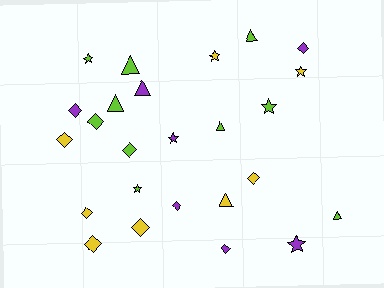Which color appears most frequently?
Lime, with 10 objects.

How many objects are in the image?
There are 25 objects.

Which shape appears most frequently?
Diamond, with 11 objects.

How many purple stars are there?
There are 2 purple stars.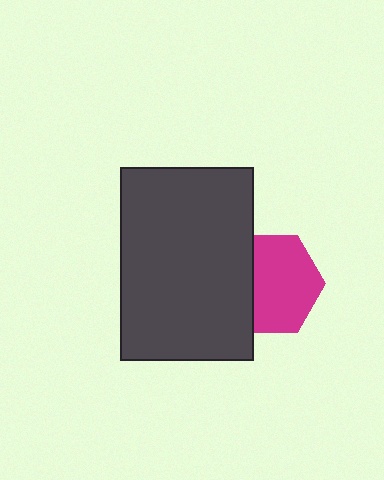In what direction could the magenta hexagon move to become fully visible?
The magenta hexagon could move right. That would shift it out from behind the dark gray rectangle entirely.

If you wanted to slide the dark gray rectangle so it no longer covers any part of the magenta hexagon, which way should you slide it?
Slide it left — that is the most direct way to separate the two shapes.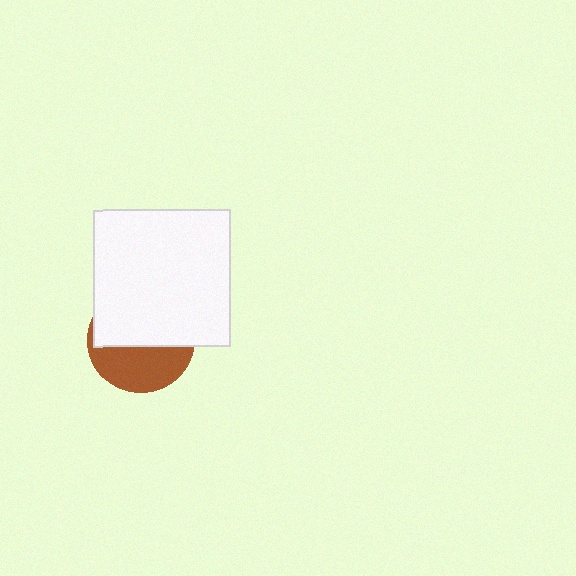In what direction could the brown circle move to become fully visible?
The brown circle could move down. That would shift it out from behind the white square entirely.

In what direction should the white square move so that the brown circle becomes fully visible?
The white square should move up. That is the shortest direction to clear the overlap and leave the brown circle fully visible.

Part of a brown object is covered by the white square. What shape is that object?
It is a circle.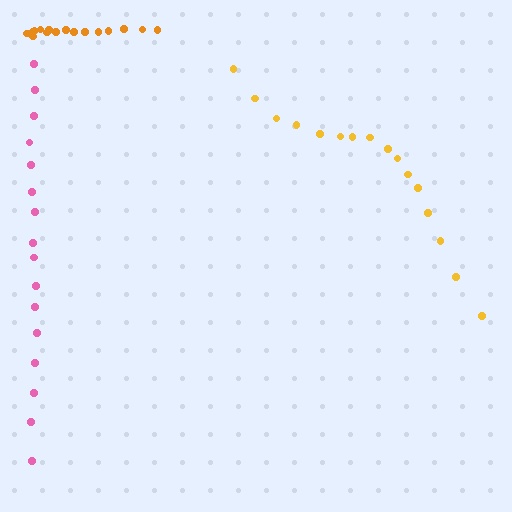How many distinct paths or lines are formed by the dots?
There are 3 distinct paths.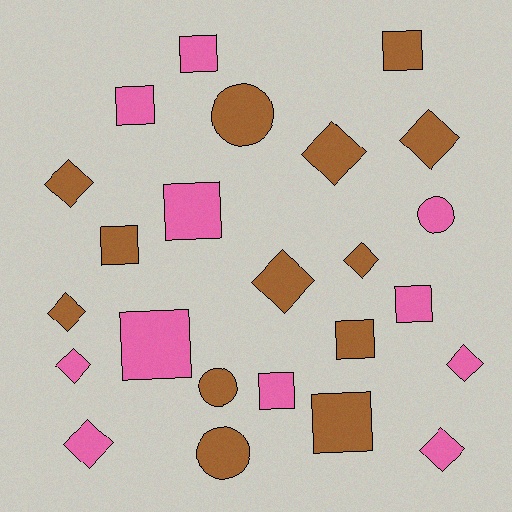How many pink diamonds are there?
There are 4 pink diamonds.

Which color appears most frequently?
Brown, with 13 objects.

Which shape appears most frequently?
Diamond, with 10 objects.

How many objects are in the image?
There are 24 objects.